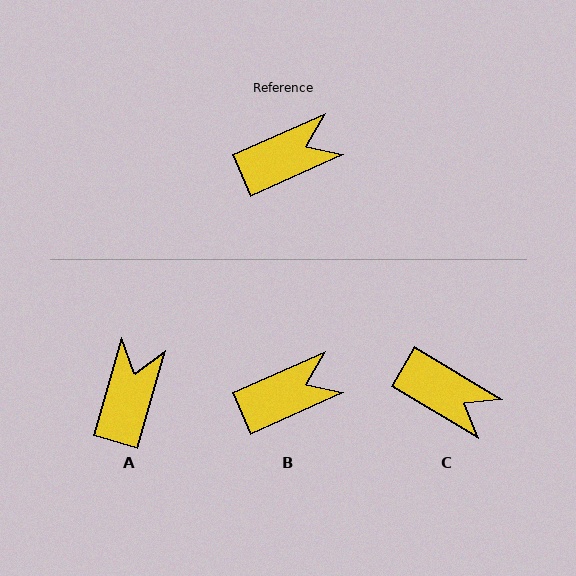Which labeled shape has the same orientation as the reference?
B.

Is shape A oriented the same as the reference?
No, it is off by about 50 degrees.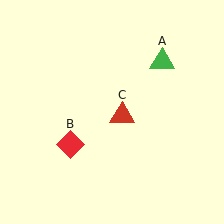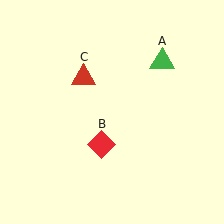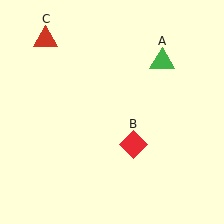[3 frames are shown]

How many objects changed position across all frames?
2 objects changed position: red diamond (object B), red triangle (object C).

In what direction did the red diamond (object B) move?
The red diamond (object B) moved right.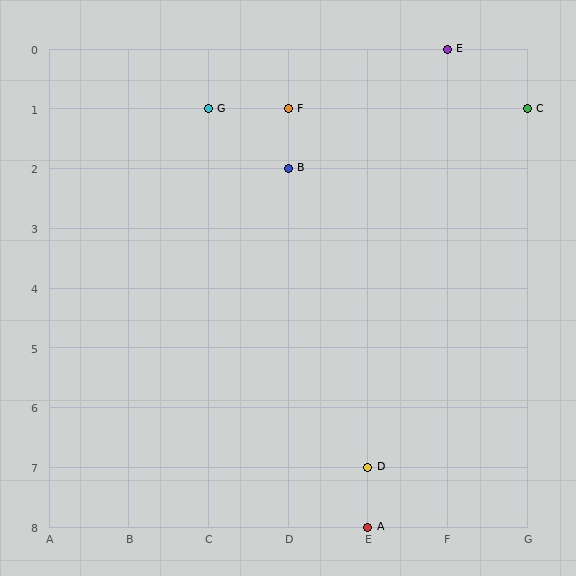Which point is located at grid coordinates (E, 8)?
Point A is at (E, 8).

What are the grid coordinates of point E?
Point E is at grid coordinates (F, 0).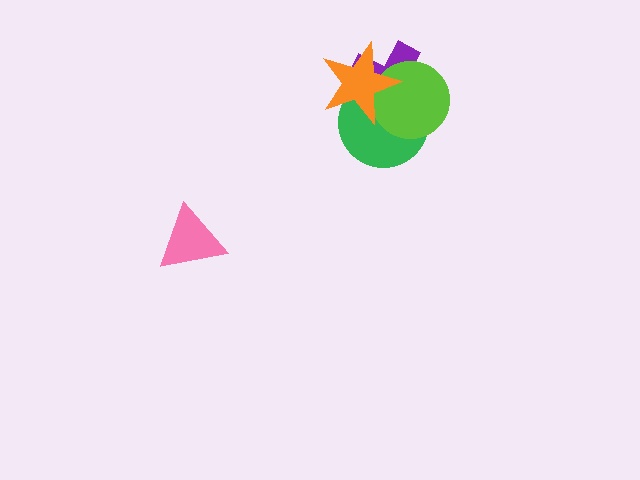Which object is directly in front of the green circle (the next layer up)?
The lime circle is directly in front of the green circle.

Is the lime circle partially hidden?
Yes, it is partially covered by another shape.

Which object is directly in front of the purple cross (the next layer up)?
The green circle is directly in front of the purple cross.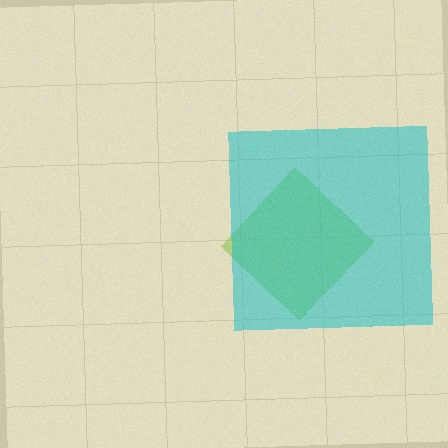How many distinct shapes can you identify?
There are 2 distinct shapes: a lime diamond, a cyan square.